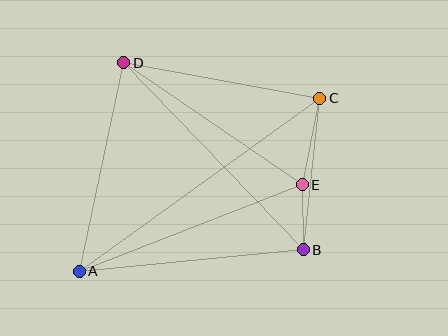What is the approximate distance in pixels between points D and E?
The distance between D and E is approximately 216 pixels.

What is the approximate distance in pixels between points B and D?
The distance between B and D is approximately 259 pixels.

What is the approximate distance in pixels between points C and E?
The distance between C and E is approximately 88 pixels.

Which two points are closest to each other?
Points B and E are closest to each other.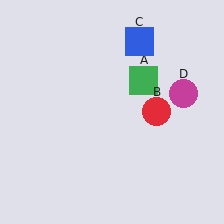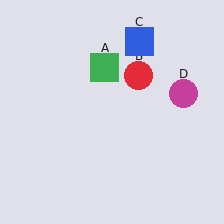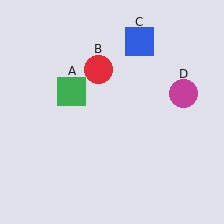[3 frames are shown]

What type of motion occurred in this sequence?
The green square (object A), red circle (object B) rotated counterclockwise around the center of the scene.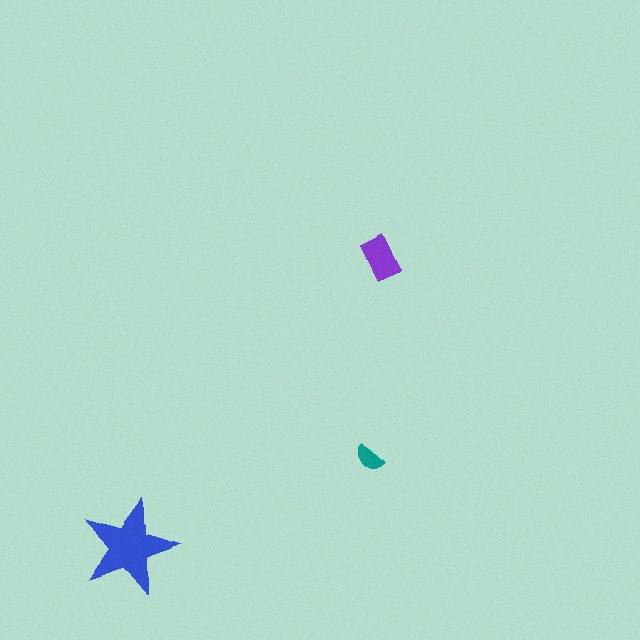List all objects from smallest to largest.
The teal semicircle, the purple rectangle, the blue star.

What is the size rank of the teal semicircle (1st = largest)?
3rd.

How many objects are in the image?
There are 3 objects in the image.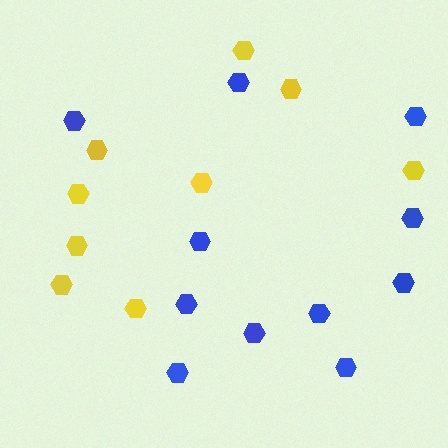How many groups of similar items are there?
There are 2 groups: one group of yellow hexagons (9) and one group of blue hexagons (11).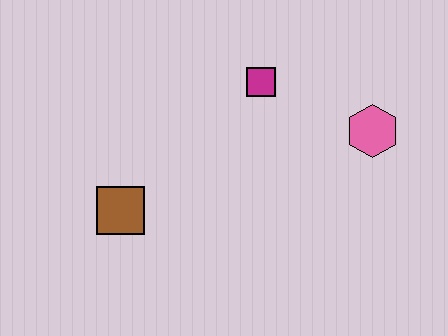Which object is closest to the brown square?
The magenta square is closest to the brown square.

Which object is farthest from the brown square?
The pink hexagon is farthest from the brown square.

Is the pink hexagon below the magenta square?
Yes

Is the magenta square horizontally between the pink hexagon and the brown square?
Yes